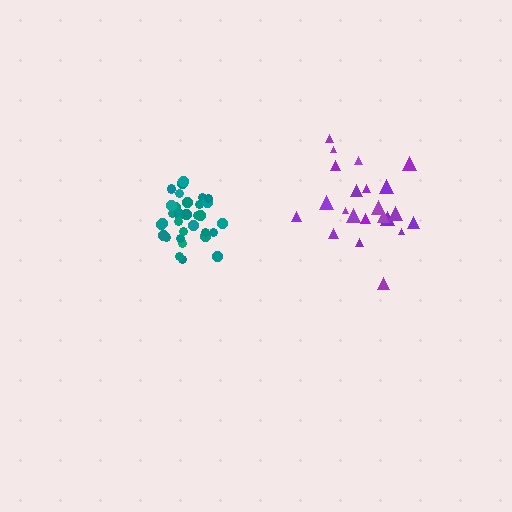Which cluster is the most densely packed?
Teal.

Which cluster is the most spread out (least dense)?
Purple.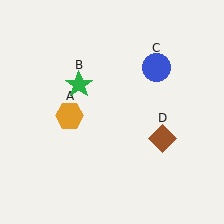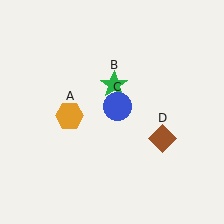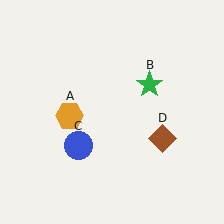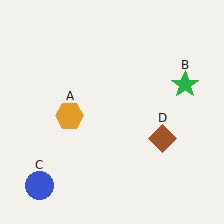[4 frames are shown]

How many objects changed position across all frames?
2 objects changed position: green star (object B), blue circle (object C).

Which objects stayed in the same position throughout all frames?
Orange hexagon (object A) and brown diamond (object D) remained stationary.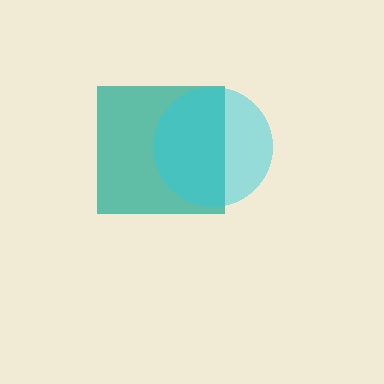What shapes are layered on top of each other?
The layered shapes are: a teal square, a cyan circle.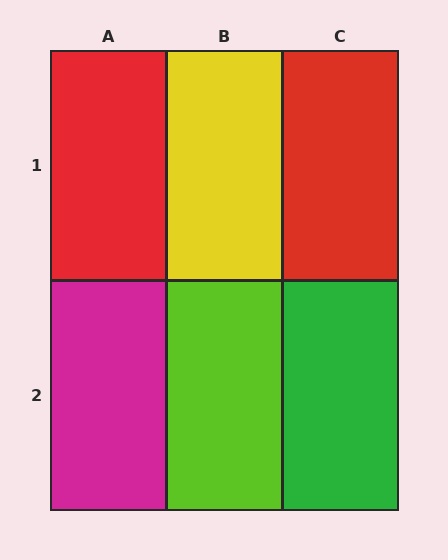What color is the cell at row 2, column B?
Lime.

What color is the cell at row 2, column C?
Green.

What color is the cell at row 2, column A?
Magenta.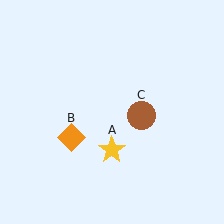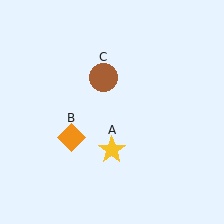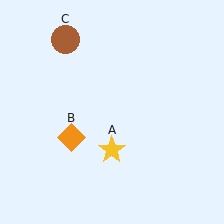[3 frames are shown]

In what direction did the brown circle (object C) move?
The brown circle (object C) moved up and to the left.